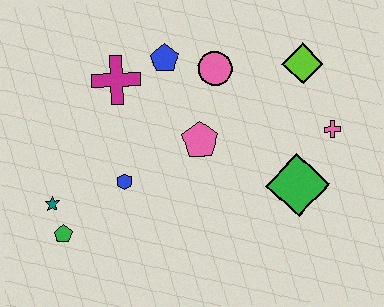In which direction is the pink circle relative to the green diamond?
The pink circle is above the green diamond.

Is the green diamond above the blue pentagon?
No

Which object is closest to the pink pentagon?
The pink circle is closest to the pink pentagon.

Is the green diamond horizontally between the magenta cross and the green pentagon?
No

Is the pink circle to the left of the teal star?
No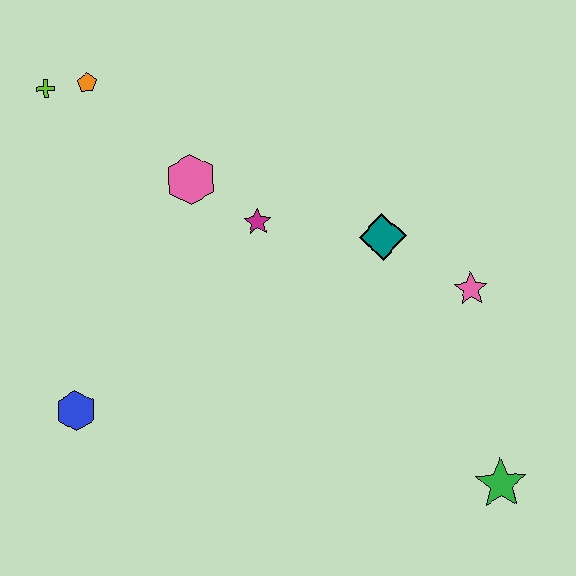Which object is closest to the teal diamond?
The pink star is closest to the teal diamond.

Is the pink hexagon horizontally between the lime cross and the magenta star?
Yes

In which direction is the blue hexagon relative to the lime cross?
The blue hexagon is below the lime cross.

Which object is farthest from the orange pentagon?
The green star is farthest from the orange pentagon.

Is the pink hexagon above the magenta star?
Yes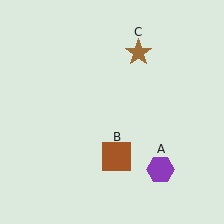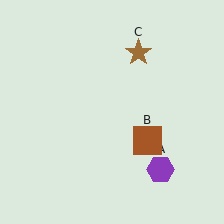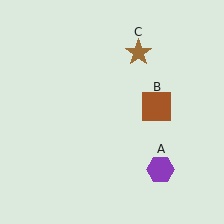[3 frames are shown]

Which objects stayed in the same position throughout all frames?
Purple hexagon (object A) and brown star (object C) remained stationary.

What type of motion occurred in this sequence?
The brown square (object B) rotated counterclockwise around the center of the scene.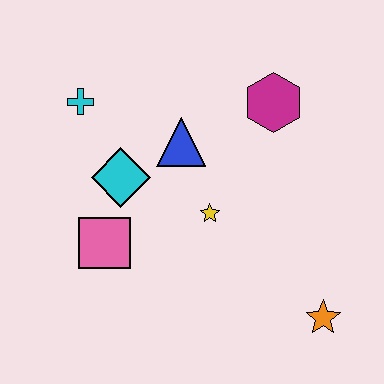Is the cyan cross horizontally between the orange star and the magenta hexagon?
No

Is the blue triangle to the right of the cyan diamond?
Yes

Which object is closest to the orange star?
The yellow star is closest to the orange star.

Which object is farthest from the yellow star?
The cyan cross is farthest from the yellow star.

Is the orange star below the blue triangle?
Yes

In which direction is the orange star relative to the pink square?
The orange star is to the right of the pink square.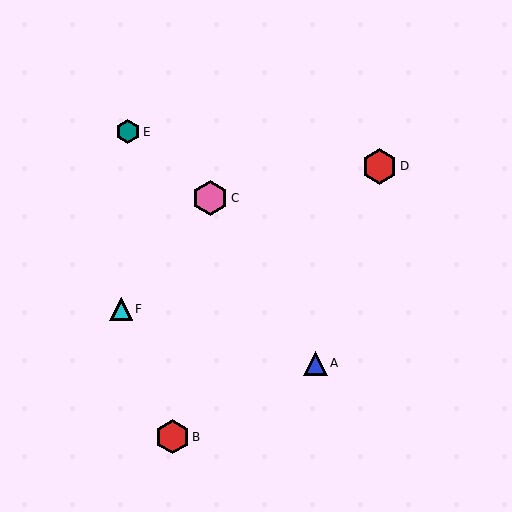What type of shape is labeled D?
Shape D is a red hexagon.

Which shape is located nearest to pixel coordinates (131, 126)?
The teal hexagon (labeled E) at (128, 132) is nearest to that location.